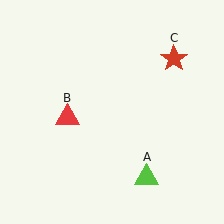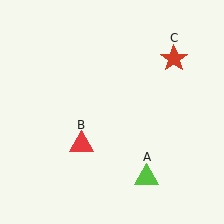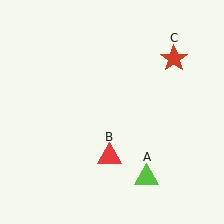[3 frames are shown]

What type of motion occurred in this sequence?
The red triangle (object B) rotated counterclockwise around the center of the scene.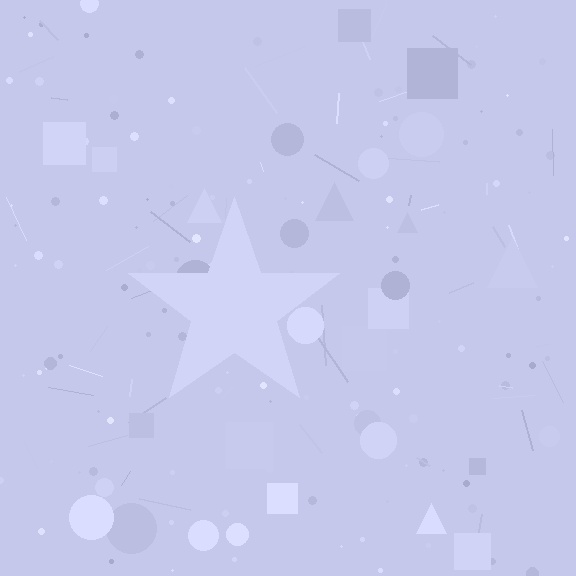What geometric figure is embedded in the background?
A star is embedded in the background.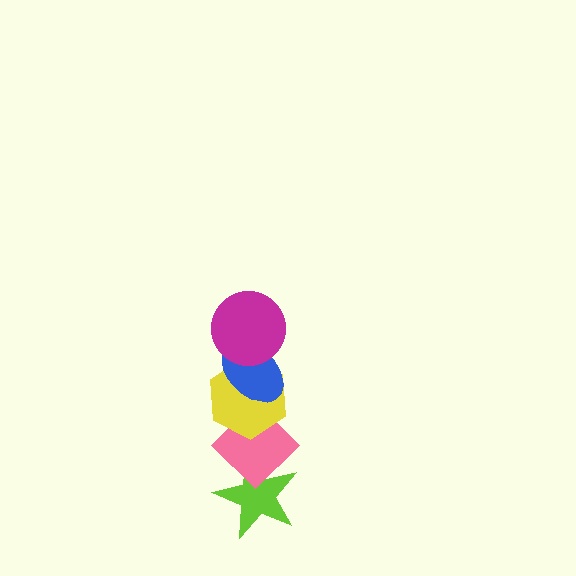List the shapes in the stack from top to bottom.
From top to bottom: the magenta circle, the blue ellipse, the yellow hexagon, the pink diamond, the lime star.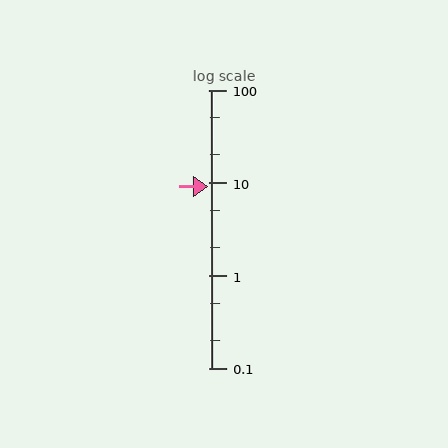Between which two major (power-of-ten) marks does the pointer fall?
The pointer is between 1 and 10.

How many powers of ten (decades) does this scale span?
The scale spans 3 decades, from 0.1 to 100.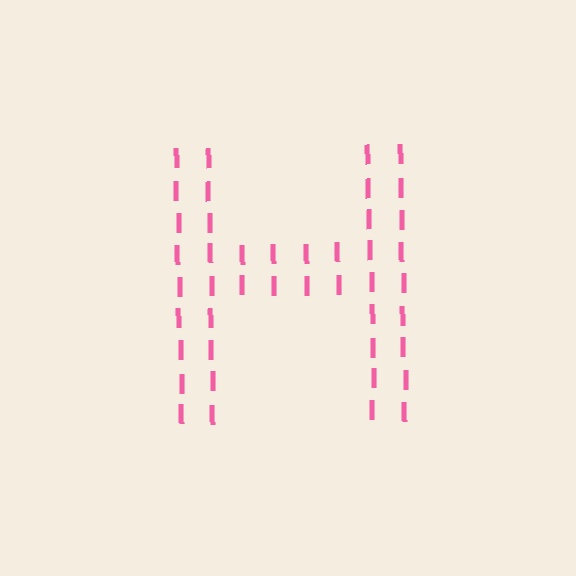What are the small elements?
The small elements are letter I's.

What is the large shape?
The large shape is the letter H.